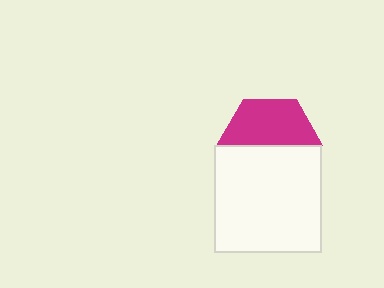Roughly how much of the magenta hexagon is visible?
About half of it is visible (roughly 50%).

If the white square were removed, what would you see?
You would see the complete magenta hexagon.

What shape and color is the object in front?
The object in front is a white square.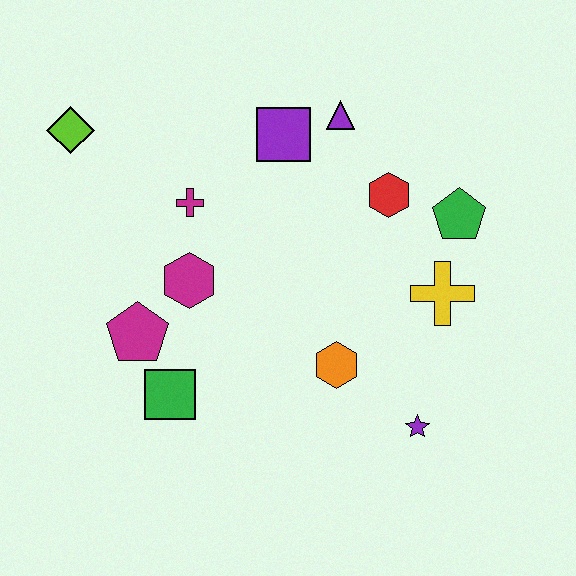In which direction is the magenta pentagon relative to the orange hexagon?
The magenta pentagon is to the left of the orange hexagon.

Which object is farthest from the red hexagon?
The lime diamond is farthest from the red hexagon.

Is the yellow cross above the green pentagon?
No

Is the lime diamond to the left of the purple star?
Yes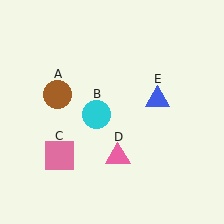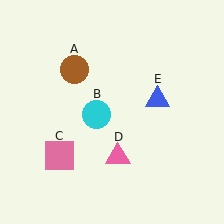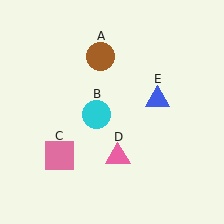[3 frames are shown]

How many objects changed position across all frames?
1 object changed position: brown circle (object A).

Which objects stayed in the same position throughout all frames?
Cyan circle (object B) and pink square (object C) and pink triangle (object D) and blue triangle (object E) remained stationary.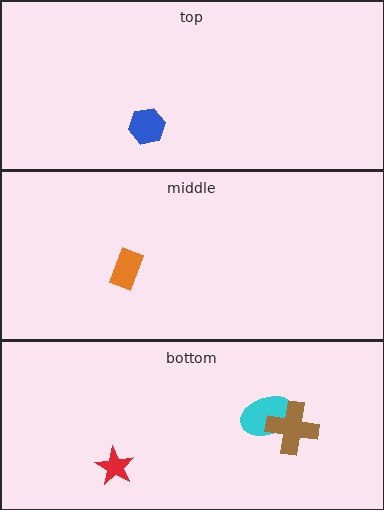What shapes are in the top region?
The blue hexagon.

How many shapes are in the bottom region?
3.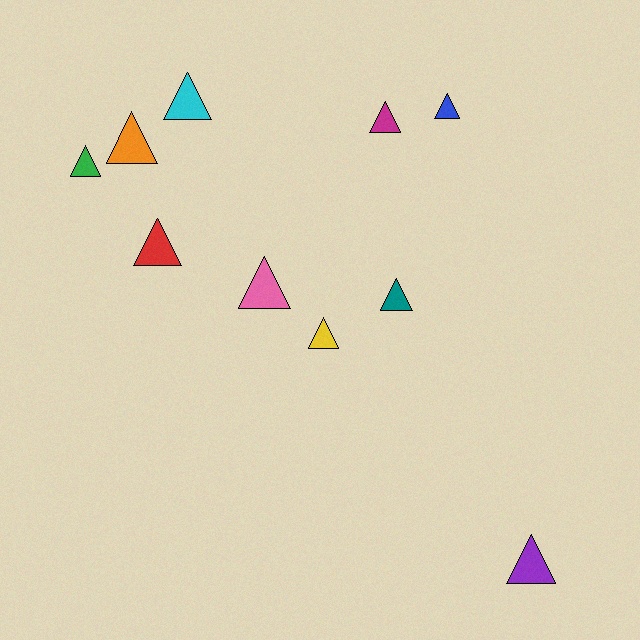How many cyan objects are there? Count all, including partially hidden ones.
There is 1 cyan object.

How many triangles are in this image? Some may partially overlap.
There are 10 triangles.